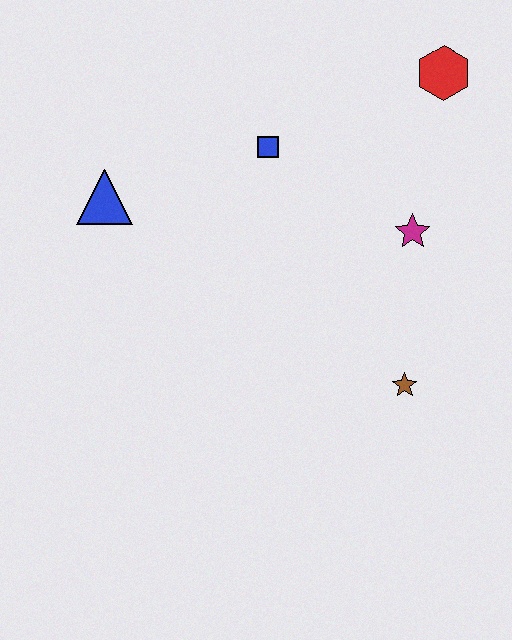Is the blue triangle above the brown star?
Yes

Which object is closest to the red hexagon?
The magenta star is closest to the red hexagon.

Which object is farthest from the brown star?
The blue triangle is farthest from the brown star.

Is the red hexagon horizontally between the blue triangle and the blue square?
No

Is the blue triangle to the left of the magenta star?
Yes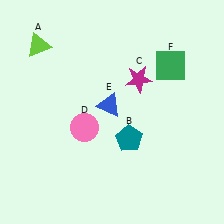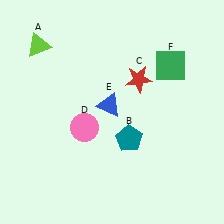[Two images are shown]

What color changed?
The star (C) changed from magenta in Image 1 to red in Image 2.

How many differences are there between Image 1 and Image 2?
There is 1 difference between the two images.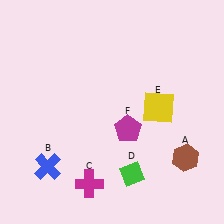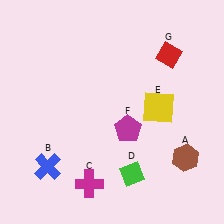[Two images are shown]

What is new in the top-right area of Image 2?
A red diamond (G) was added in the top-right area of Image 2.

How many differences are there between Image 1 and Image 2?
There is 1 difference between the two images.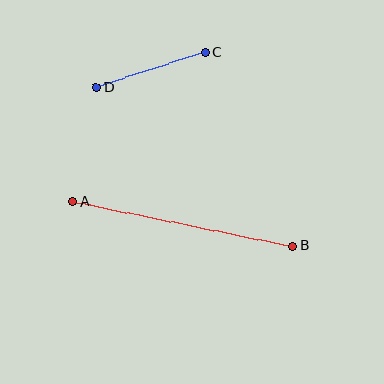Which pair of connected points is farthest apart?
Points A and B are farthest apart.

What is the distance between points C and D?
The distance is approximately 114 pixels.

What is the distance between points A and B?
The distance is approximately 224 pixels.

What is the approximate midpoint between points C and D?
The midpoint is at approximately (151, 70) pixels.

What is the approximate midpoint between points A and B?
The midpoint is at approximately (183, 224) pixels.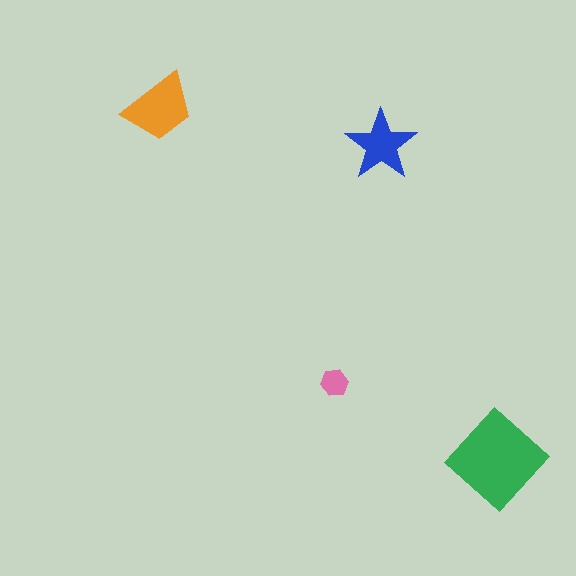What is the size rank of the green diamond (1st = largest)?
1st.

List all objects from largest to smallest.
The green diamond, the orange trapezoid, the blue star, the pink hexagon.